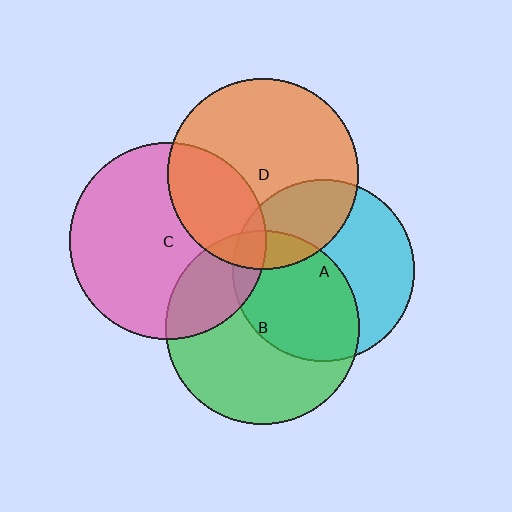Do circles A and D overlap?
Yes.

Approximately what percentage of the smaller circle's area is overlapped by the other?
Approximately 30%.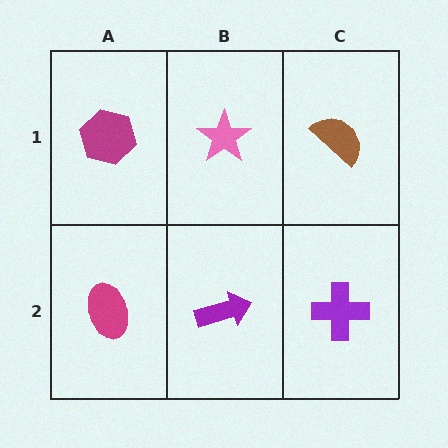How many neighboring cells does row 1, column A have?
2.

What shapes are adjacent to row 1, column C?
A purple cross (row 2, column C), a pink star (row 1, column B).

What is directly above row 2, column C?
A brown semicircle.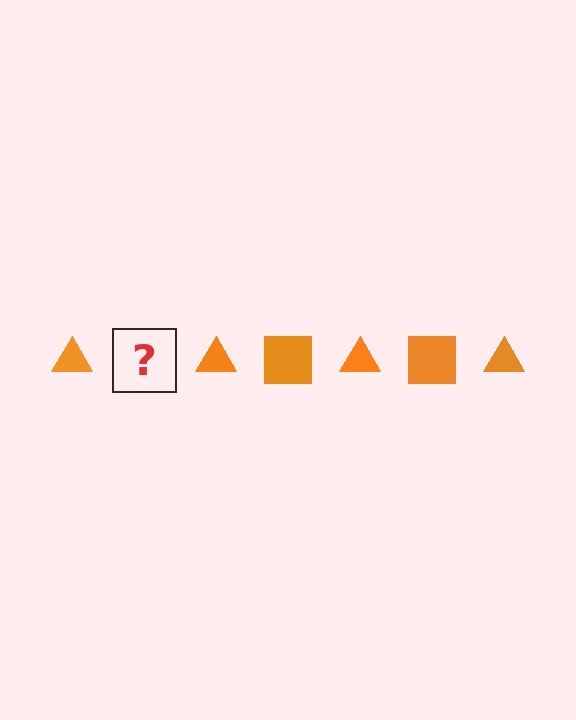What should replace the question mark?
The question mark should be replaced with an orange square.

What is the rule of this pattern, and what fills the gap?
The rule is that the pattern cycles through triangle, square shapes in orange. The gap should be filled with an orange square.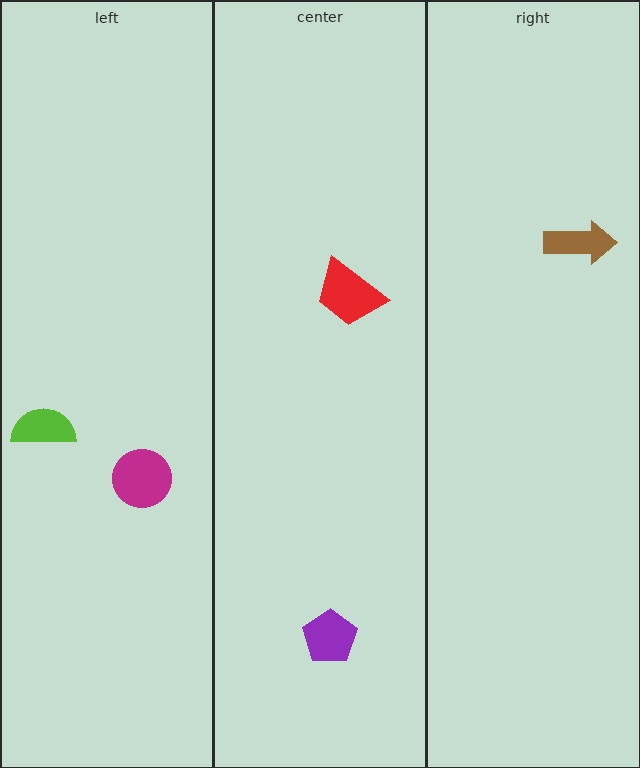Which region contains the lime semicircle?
The left region.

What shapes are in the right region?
The brown arrow.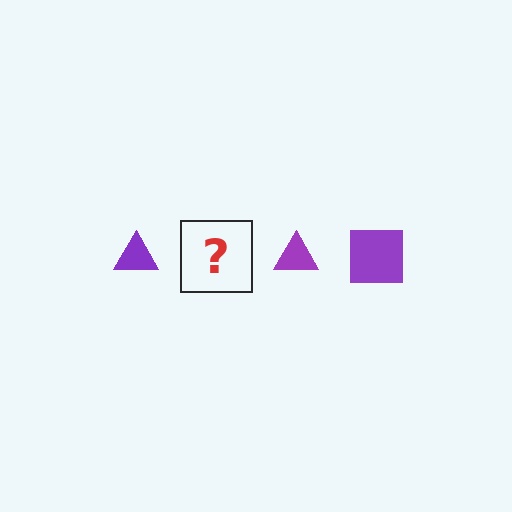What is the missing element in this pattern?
The missing element is a purple square.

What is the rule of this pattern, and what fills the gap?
The rule is that the pattern cycles through triangle, square shapes in purple. The gap should be filled with a purple square.